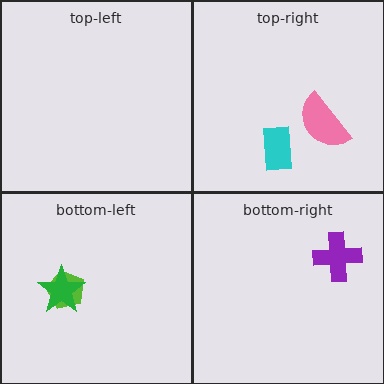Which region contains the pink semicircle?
The top-right region.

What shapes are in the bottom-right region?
The purple cross.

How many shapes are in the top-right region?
2.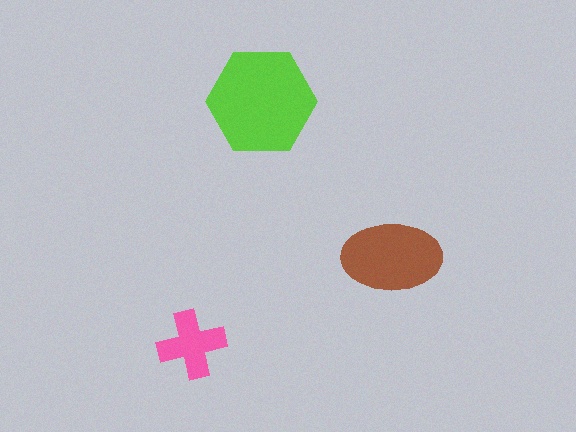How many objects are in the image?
There are 3 objects in the image.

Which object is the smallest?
The pink cross.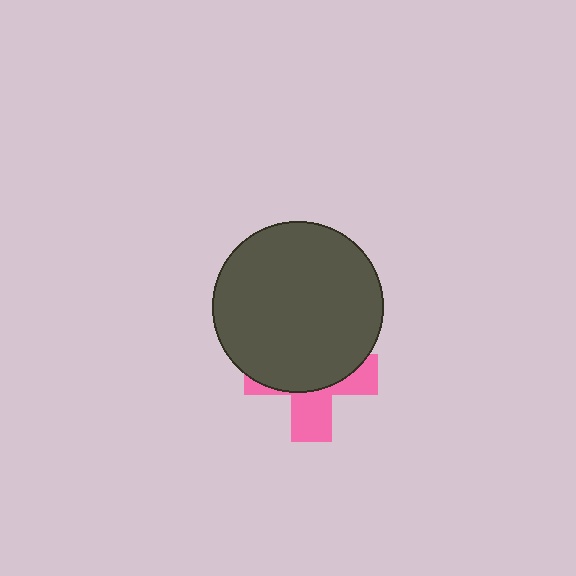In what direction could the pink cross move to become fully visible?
The pink cross could move down. That would shift it out from behind the dark gray circle entirely.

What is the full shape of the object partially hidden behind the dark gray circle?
The partially hidden object is a pink cross.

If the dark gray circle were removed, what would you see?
You would see the complete pink cross.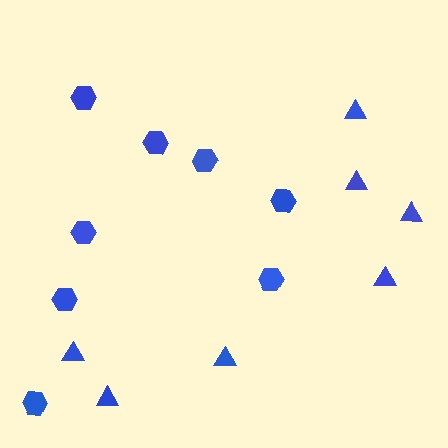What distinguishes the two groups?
There are 2 groups: one group of hexagons (8) and one group of triangles (7).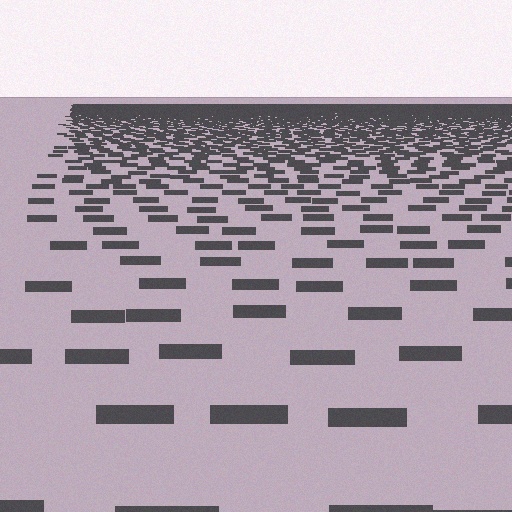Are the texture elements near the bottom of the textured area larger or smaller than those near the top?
Larger. Near the bottom, elements are closer to the viewer and appear at a bigger on-screen size.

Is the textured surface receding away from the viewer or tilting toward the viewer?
The surface is receding away from the viewer. Texture elements get smaller and denser toward the top.